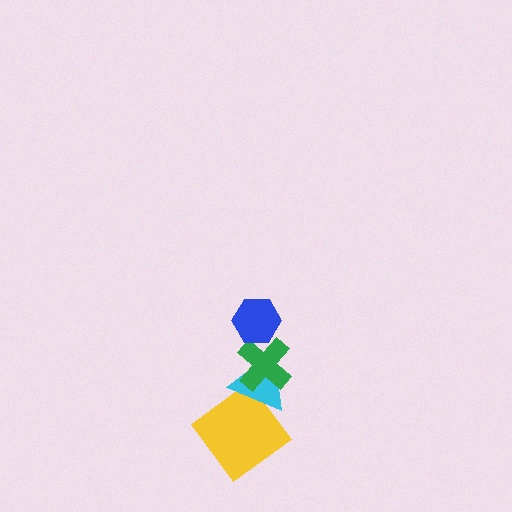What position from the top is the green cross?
The green cross is 2nd from the top.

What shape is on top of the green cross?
The blue hexagon is on top of the green cross.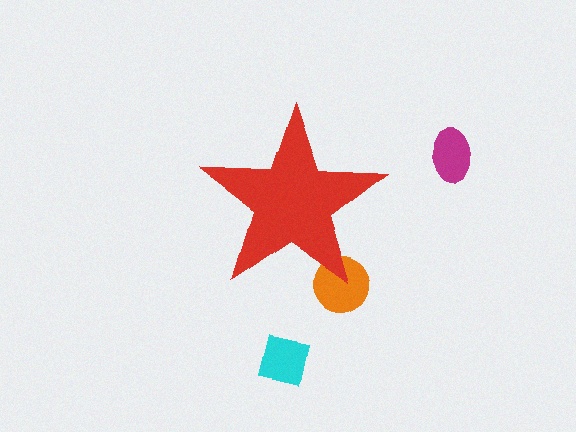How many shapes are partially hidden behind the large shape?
1 shape is partially hidden.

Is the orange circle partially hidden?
Yes, the orange circle is partially hidden behind the red star.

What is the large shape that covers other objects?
A red star.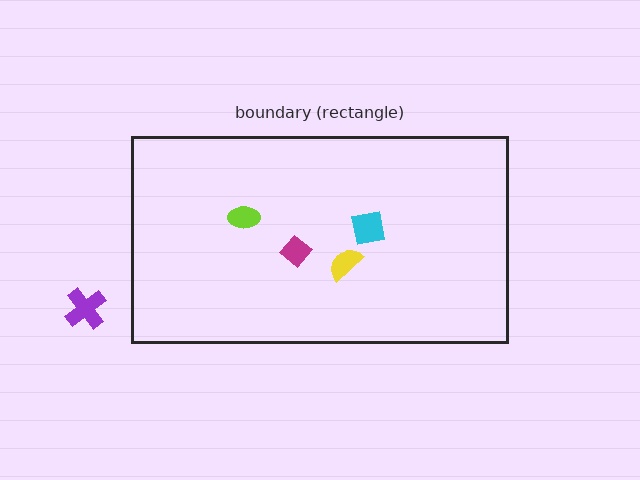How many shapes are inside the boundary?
4 inside, 1 outside.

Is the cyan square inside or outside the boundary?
Inside.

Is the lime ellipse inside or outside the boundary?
Inside.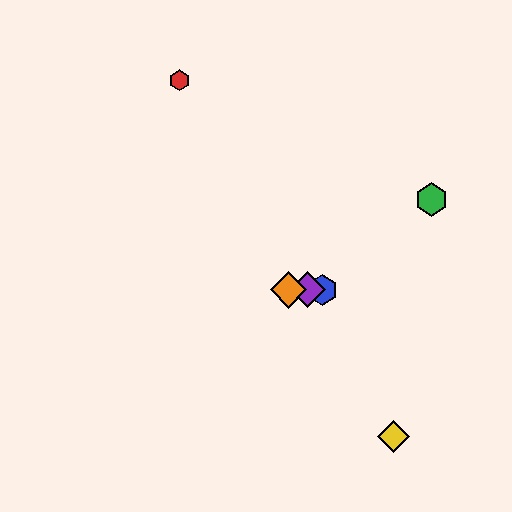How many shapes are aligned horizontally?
3 shapes (the blue hexagon, the purple diamond, the orange diamond) are aligned horizontally.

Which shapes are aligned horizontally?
The blue hexagon, the purple diamond, the orange diamond are aligned horizontally.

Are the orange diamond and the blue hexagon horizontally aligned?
Yes, both are at y≈290.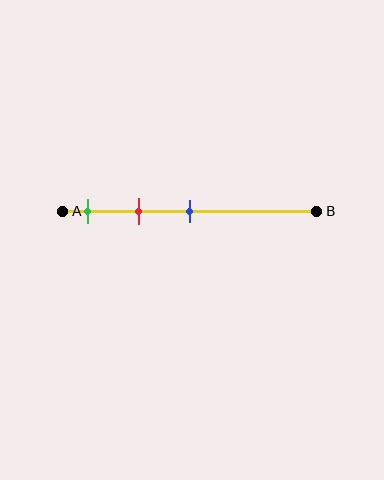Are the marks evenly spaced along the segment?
Yes, the marks are approximately evenly spaced.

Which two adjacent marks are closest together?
The green and red marks are the closest adjacent pair.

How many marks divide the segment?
There are 3 marks dividing the segment.